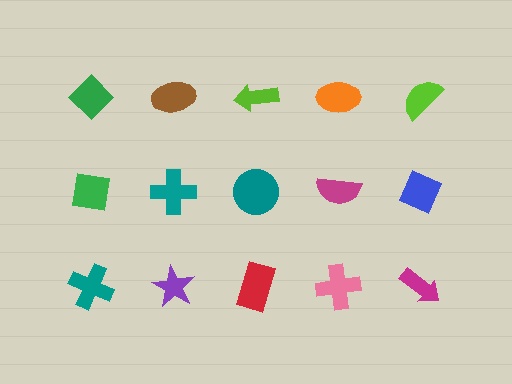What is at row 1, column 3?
A lime arrow.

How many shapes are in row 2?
5 shapes.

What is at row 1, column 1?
A green diamond.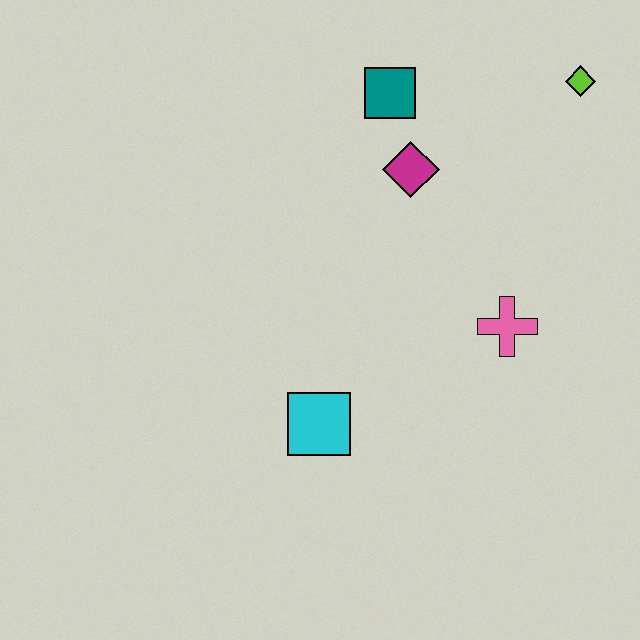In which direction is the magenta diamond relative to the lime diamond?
The magenta diamond is to the left of the lime diamond.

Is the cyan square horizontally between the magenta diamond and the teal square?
No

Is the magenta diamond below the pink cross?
No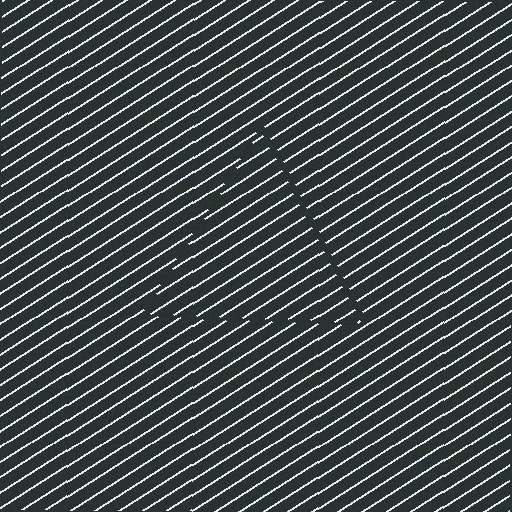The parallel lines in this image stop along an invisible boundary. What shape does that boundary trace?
An illusory triangle. The interior of the shape contains the same grating, shifted by half a period — the contour is defined by the phase discontinuity where line-ends from the inner and outer gratings abut.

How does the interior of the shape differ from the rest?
The interior of the shape contains the same grating, shifted by half a period — the contour is defined by the phase discontinuity where line-ends from the inner and outer gratings abut.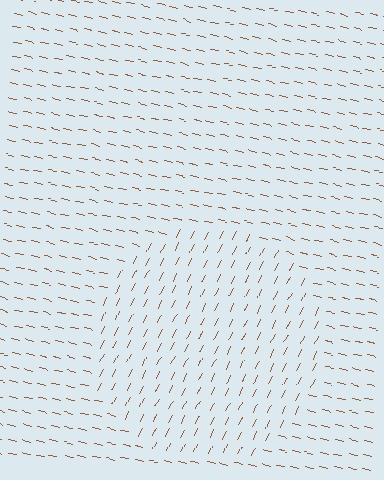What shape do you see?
I see a circle.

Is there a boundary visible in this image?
Yes, there is a texture boundary formed by a change in line orientation.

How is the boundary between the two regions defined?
The boundary is defined purely by a change in line orientation (approximately 77 degrees difference). All lines are the same color and thickness.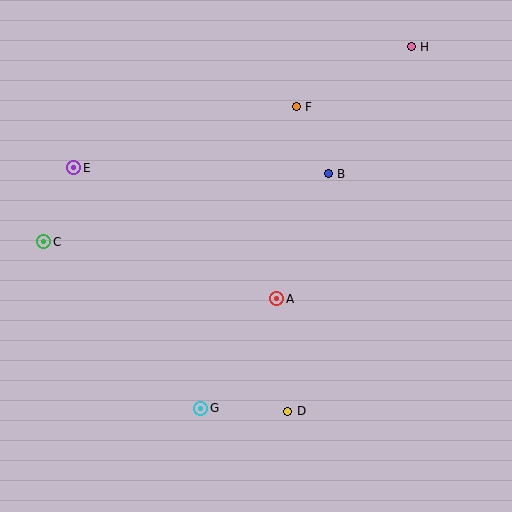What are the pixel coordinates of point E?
Point E is at (74, 168).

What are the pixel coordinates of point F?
Point F is at (296, 107).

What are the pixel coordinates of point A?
Point A is at (277, 299).